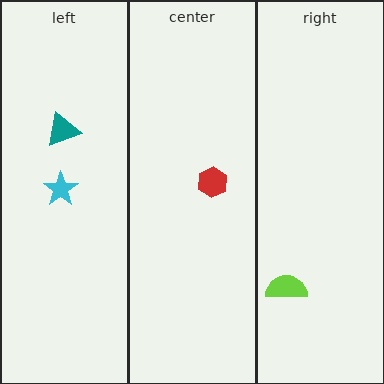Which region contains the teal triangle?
The left region.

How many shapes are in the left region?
2.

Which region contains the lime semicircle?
The right region.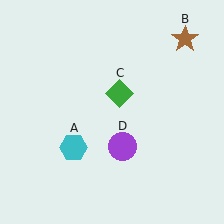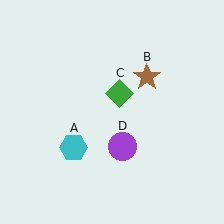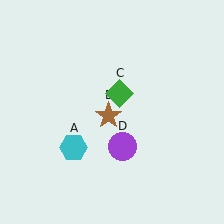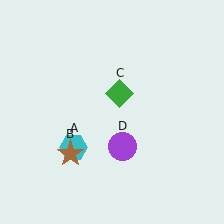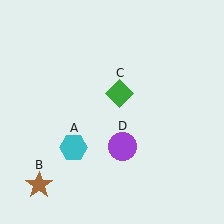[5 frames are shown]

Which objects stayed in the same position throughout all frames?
Cyan hexagon (object A) and green diamond (object C) and purple circle (object D) remained stationary.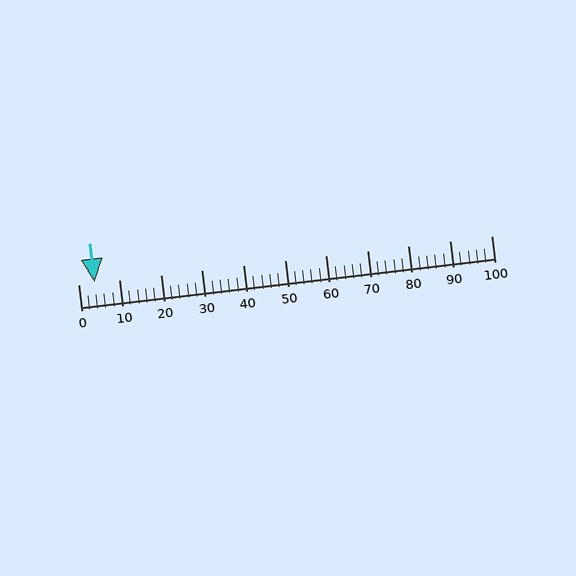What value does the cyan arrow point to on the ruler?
The cyan arrow points to approximately 4.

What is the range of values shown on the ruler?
The ruler shows values from 0 to 100.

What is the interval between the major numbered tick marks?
The major tick marks are spaced 10 units apart.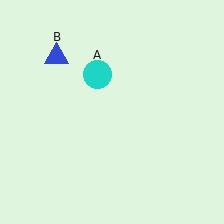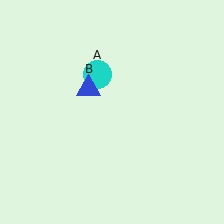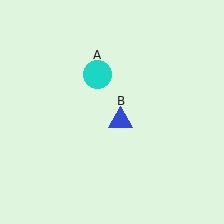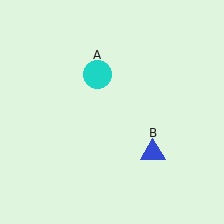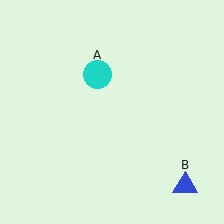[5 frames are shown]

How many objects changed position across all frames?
1 object changed position: blue triangle (object B).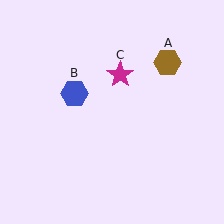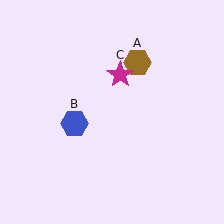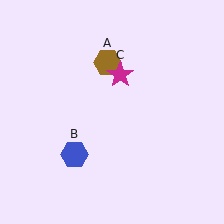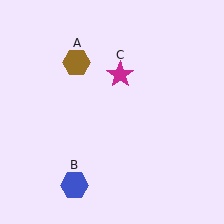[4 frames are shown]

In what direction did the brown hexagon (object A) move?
The brown hexagon (object A) moved left.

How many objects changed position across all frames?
2 objects changed position: brown hexagon (object A), blue hexagon (object B).